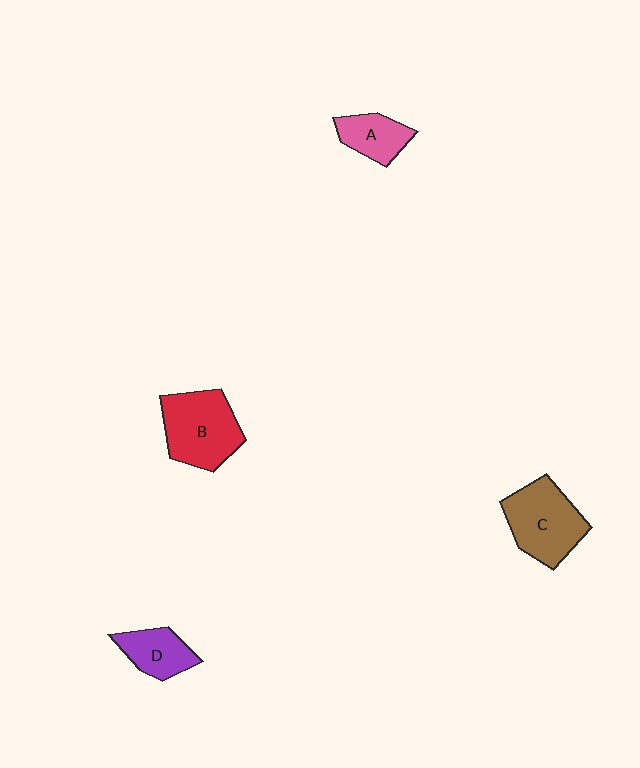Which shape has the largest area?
Shape B (red).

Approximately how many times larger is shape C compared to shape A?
Approximately 1.8 times.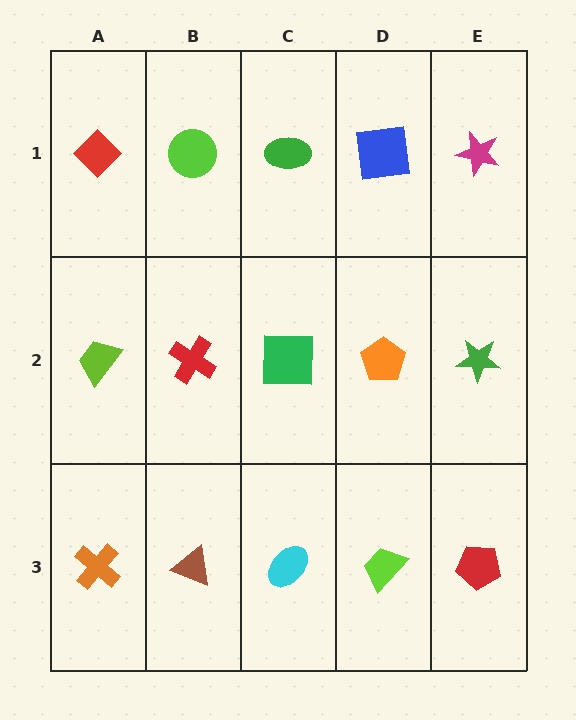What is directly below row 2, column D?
A lime trapezoid.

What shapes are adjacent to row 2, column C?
A green ellipse (row 1, column C), a cyan ellipse (row 3, column C), a red cross (row 2, column B), an orange pentagon (row 2, column D).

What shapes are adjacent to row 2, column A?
A red diamond (row 1, column A), an orange cross (row 3, column A), a red cross (row 2, column B).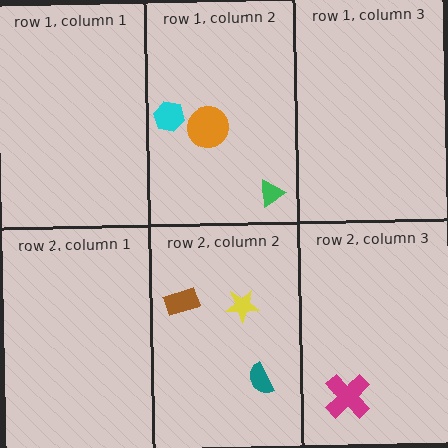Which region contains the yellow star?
The row 2, column 2 region.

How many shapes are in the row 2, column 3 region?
1.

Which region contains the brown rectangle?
The row 2, column 2 region.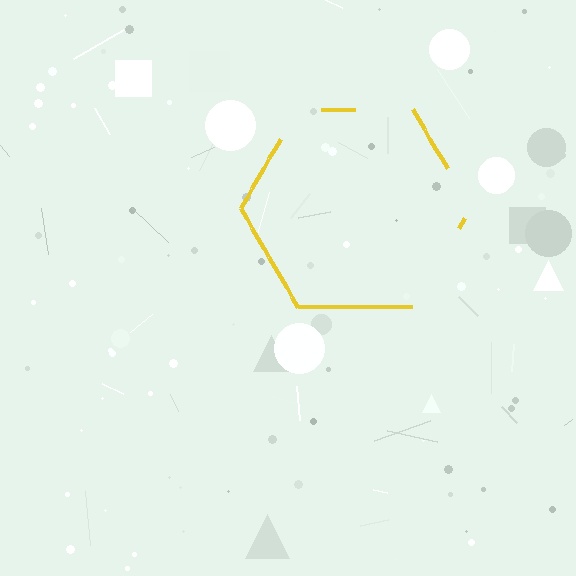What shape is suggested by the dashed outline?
The dashed outline suggests a hexagon.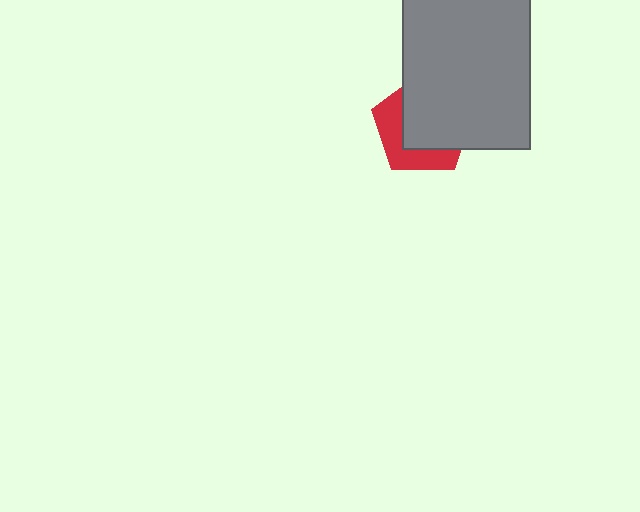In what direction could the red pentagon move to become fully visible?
The red pentagon could move toward the lower-left. That would shift it out from behind the gray rectangle entirely.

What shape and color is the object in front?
The object in front is a gray rectangle.